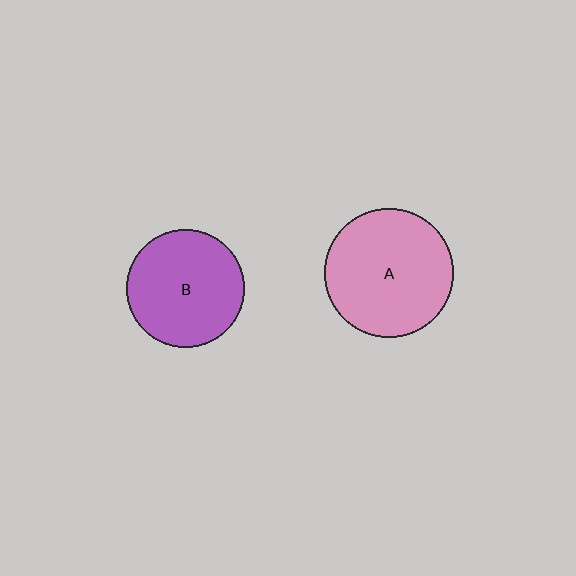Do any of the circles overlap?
No, none of the circles overlap.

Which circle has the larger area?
Circle A (pink).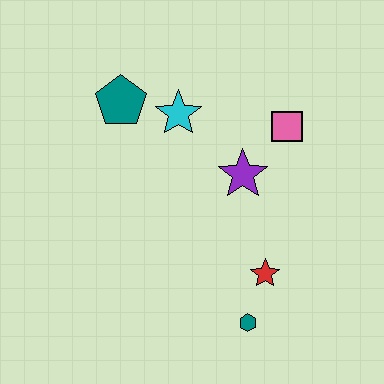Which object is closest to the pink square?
The purple star is closest to the pink square.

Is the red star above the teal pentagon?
No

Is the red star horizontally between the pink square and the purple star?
Yes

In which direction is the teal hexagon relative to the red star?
The teal hexagon is below the red star.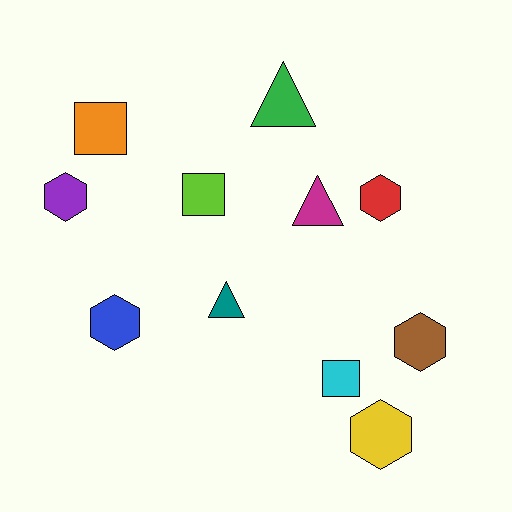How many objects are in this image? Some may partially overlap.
There are 11 objects.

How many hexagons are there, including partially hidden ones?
There are 5 hexagons.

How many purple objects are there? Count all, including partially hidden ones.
There is 1 purple object.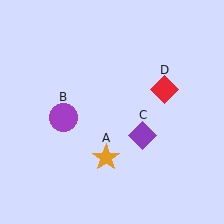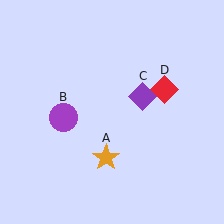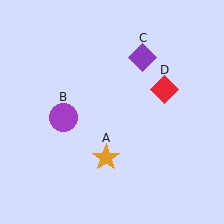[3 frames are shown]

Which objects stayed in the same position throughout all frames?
Orange star (object A) and purple circle (object B) and red diamond (object D) remained stationary.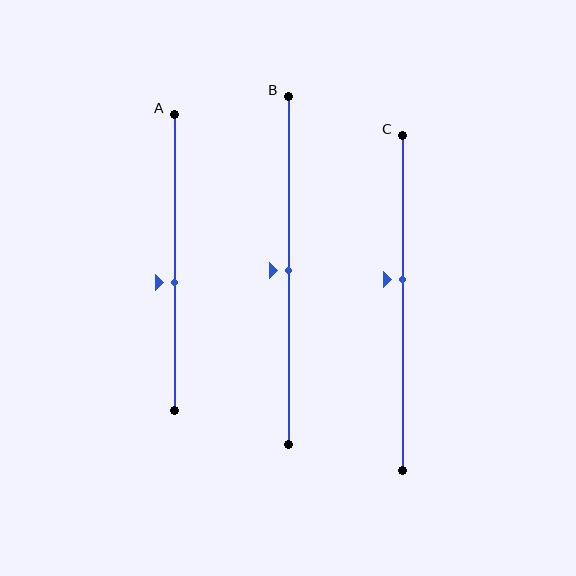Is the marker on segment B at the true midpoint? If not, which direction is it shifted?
Yes, the marker on segment B is at the true midpoint.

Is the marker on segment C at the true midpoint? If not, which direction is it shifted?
No, the marker on segment C is shifted upward by about 7% of the segment length.